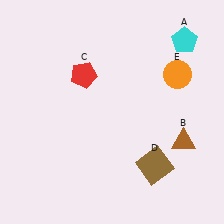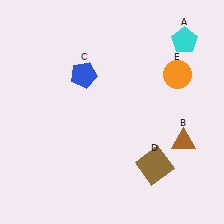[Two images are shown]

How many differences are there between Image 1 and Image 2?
There is 1 difference between the two images.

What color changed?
The pentagon (C) changed from red in Image 1 to blue in Image 2.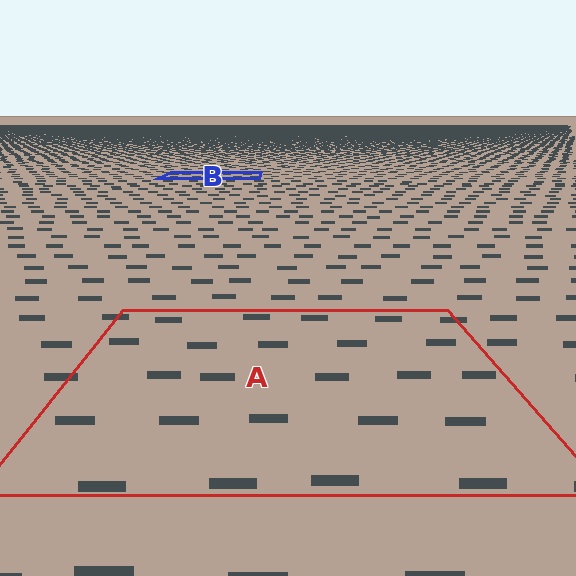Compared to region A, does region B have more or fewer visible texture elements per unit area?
Region B has more texture elements per unit area — they are packed more densely because it is farther away.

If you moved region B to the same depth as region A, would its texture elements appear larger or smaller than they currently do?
They would appear larger. At a closer depth, the same texture elements are projected at a bigger on-screen size.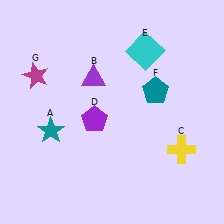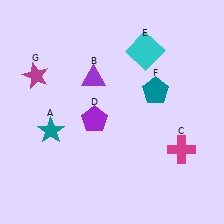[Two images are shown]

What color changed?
The cross (C) changed from yellow in Image 1 to magenta in Image 2.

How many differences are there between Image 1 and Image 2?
There is 1 difference between the two images.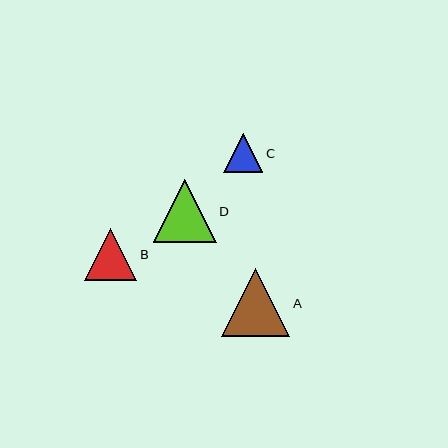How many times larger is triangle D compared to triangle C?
Triangle D is approximately 1.6 times the size of triangle C.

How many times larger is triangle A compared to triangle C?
Triangle A is approximately 1.7 times the size of triangle C.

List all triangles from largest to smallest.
From largest to smallest: A, D, B, C.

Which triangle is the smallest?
Triangle C is the smallest with a size of approximately 39 pixels.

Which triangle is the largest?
Triangle A is the largest with a size of approximately 68 pixels.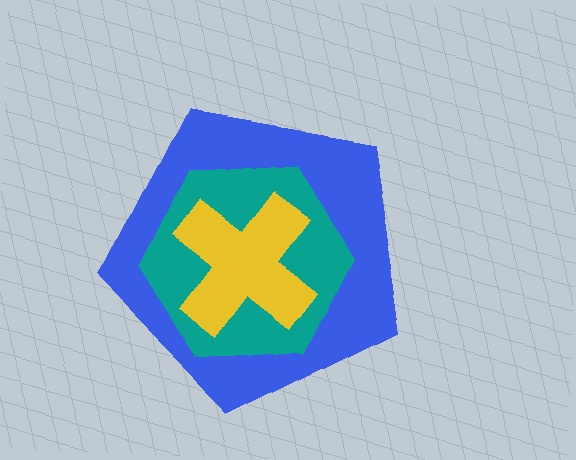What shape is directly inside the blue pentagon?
The teal hexagon.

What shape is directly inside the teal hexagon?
The yellow cross.